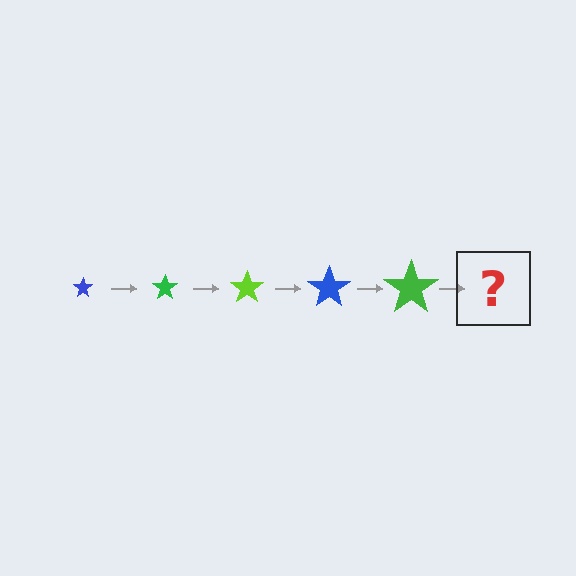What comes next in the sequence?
The next element should be a lime star, larger than the previous one.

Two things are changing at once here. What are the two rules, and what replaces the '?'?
The two rules are that the star grows larger each step and the color cycles through blue, green, and lime. The '?' should be a lime star, larger than the previous one.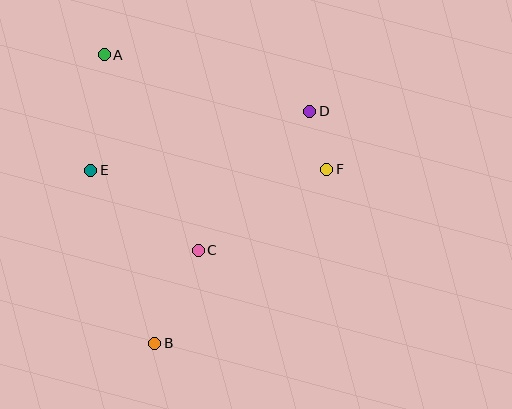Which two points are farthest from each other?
Points A and B are farthest from each other.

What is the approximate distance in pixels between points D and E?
The distance between D and E is approximately 227 pixels.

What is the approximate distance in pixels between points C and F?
The distance between C and F is approximately 152 pixels.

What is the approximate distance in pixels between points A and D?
The distance between A and D is approximately 213 pixels.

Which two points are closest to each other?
Points D and F are closest to each other.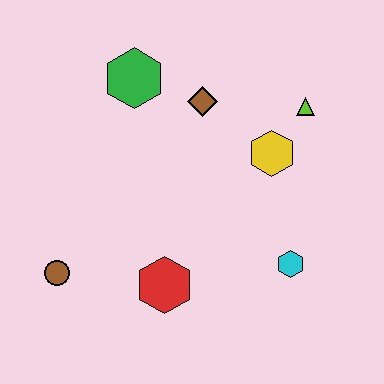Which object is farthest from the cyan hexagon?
The green hexagon is farthest from the cyan hexagon.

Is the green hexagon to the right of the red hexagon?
No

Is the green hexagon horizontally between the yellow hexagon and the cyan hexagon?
No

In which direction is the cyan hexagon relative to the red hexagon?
The cyan hexagon is to the right of the red hexagon.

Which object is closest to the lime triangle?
The yellow hexagon is closest to the lime triangle.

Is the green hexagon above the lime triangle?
Yes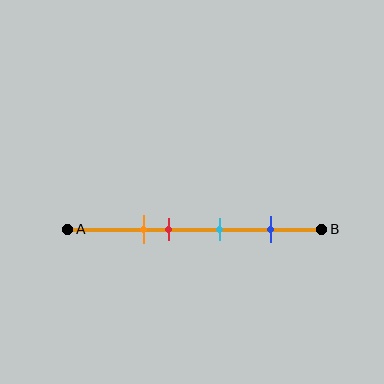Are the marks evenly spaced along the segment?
No, the marks are not evenly spaced.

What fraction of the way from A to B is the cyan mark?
The cyan mark is approximately 60% (0.6) of the way from A to B.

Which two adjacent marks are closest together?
The orange and red marks are the closest adjacent pair.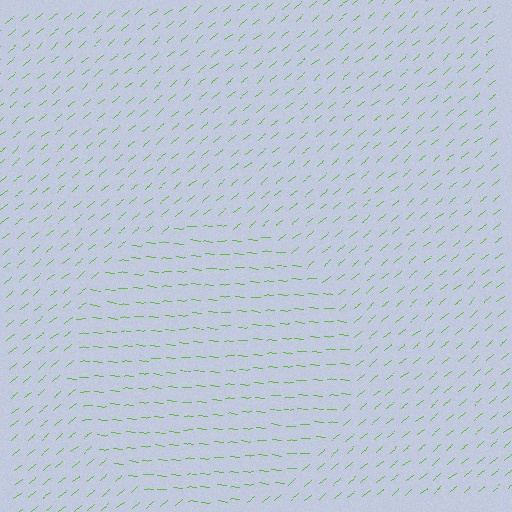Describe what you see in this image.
The image is filled with small lime line segments. A circle region in the image has lines oriented differently from the surrounding lines, creating a visible texture boundary.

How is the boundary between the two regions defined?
The boundary is defined purely by a change in line orientation (approximately 45 degrees difference). All lines are the same color and thickness.